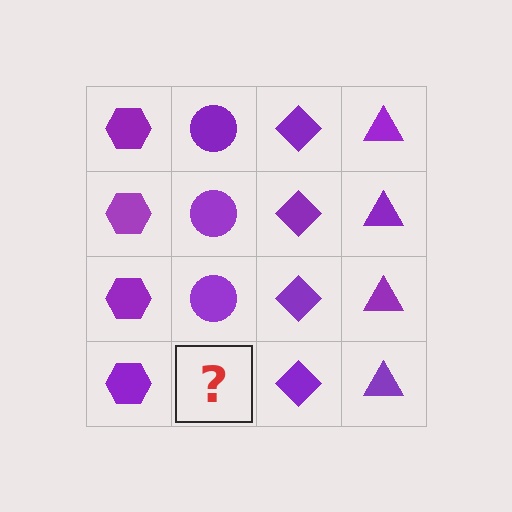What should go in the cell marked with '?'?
The missing cell should contain a purple circle.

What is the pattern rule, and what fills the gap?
The rule is that each column has a consistent shape. The gap should be filled with a purple circle.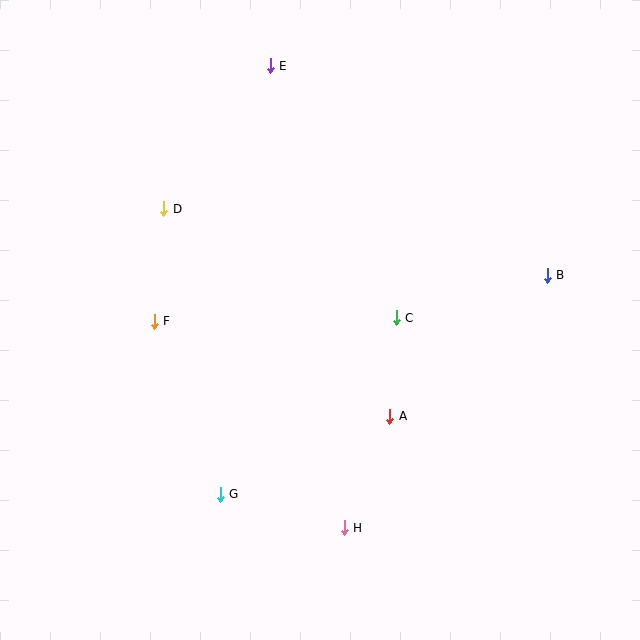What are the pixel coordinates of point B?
Point B is at (547, 275).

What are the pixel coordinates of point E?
Point E is at (270, 66).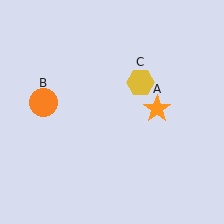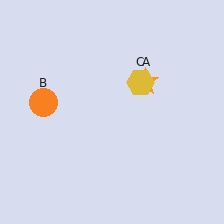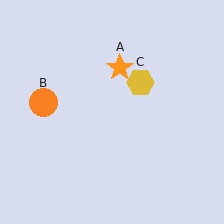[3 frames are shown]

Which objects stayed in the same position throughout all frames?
Orange circle (object B) and yellow hexagon (object C) remained stationary.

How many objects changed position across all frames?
1 object changed position: orange star (object A).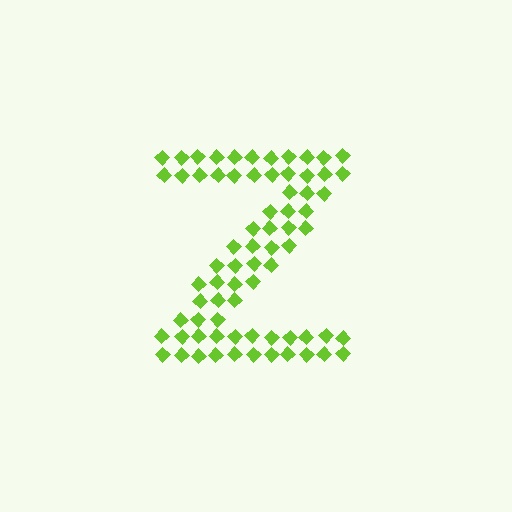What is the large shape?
The large shape is the letter Z.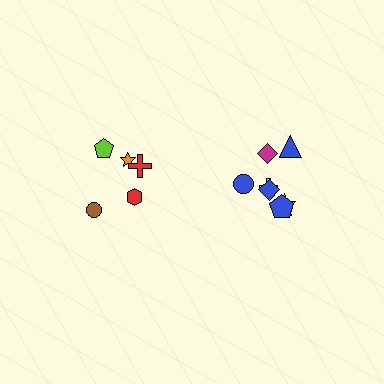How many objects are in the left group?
There are 5 objects.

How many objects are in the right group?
There are 7 objects.